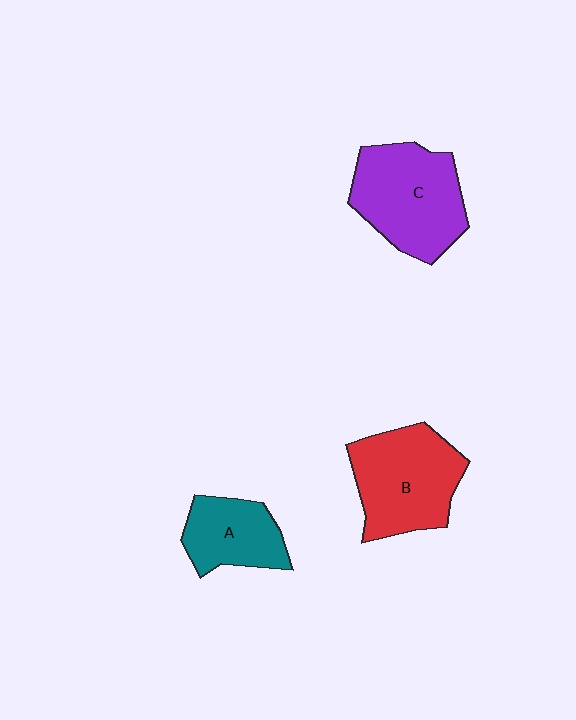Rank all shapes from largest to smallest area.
From largest to smallest: C (purple), B (red), A (teal).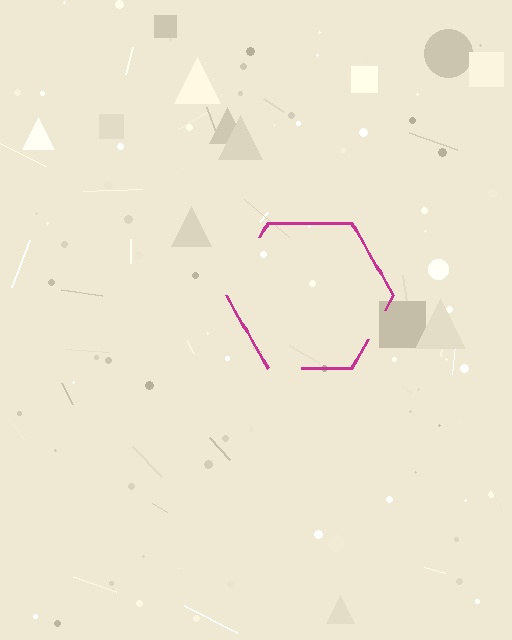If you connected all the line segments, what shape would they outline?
They would outline a hexagon.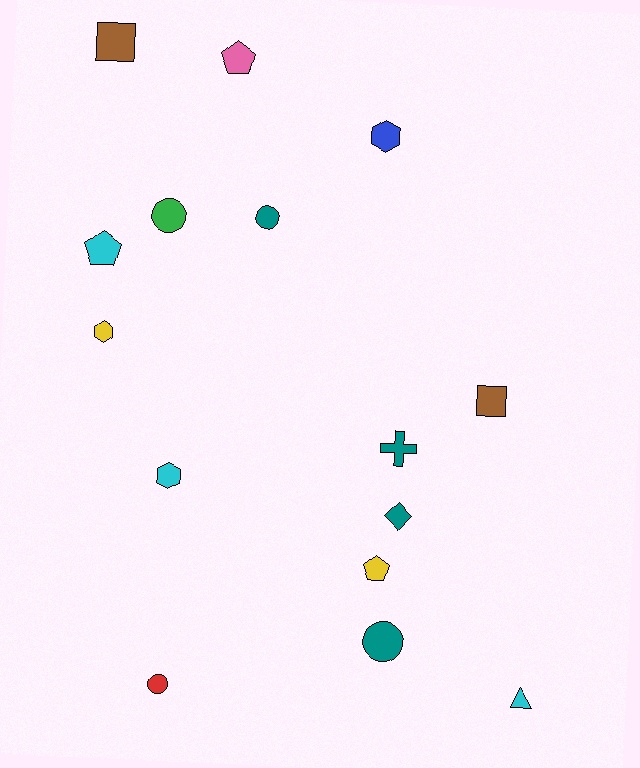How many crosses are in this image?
There is 1 cross.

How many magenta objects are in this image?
There are no magenta objects.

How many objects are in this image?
There are 15 objects.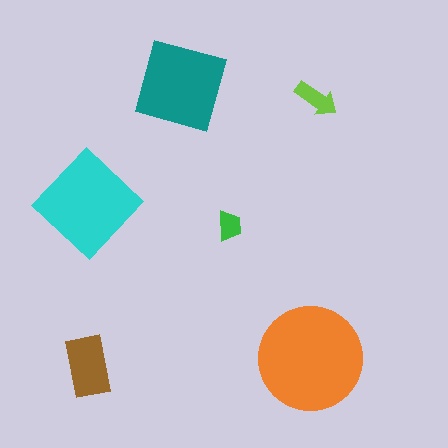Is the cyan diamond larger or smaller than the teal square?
Larger.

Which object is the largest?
The orange circle.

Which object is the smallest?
The green trapezoid.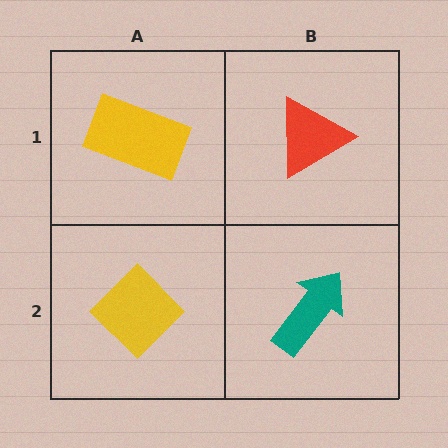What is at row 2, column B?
A teal arrow.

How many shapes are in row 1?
2 shapes.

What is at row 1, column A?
A yellow rectangle.